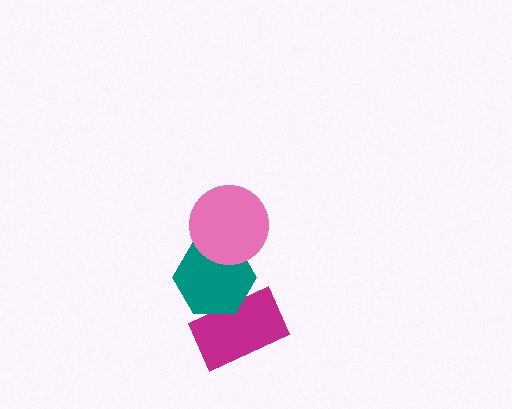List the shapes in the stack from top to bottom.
From top to bottom: the pink circle, the teal hexagon, the magenta rectangle.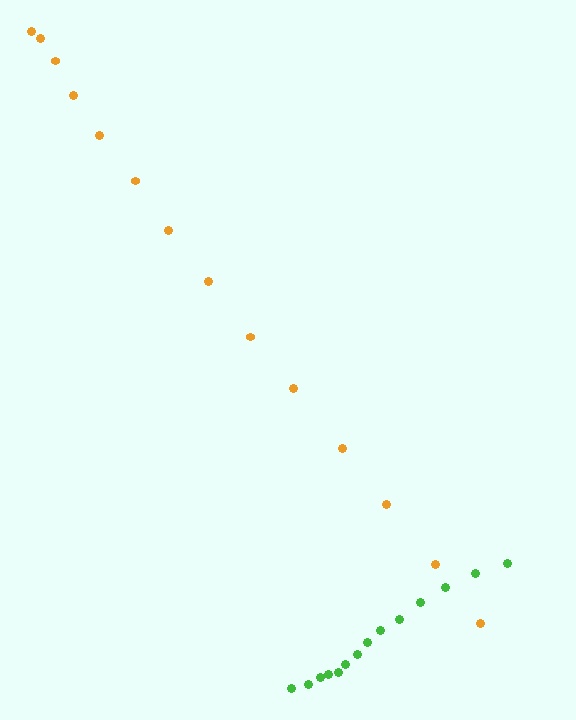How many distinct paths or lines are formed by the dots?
There are 2 distinct paths.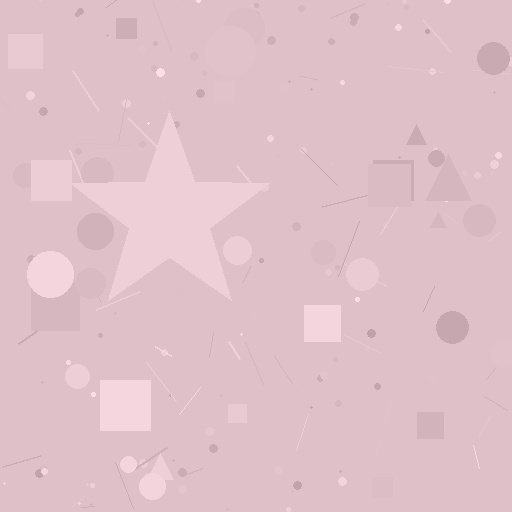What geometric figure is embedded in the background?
A star is embedded in the background.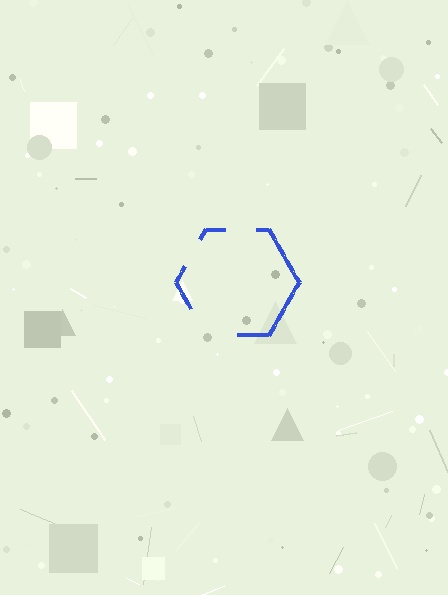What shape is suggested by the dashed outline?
The dashed outline suggests a hexagon.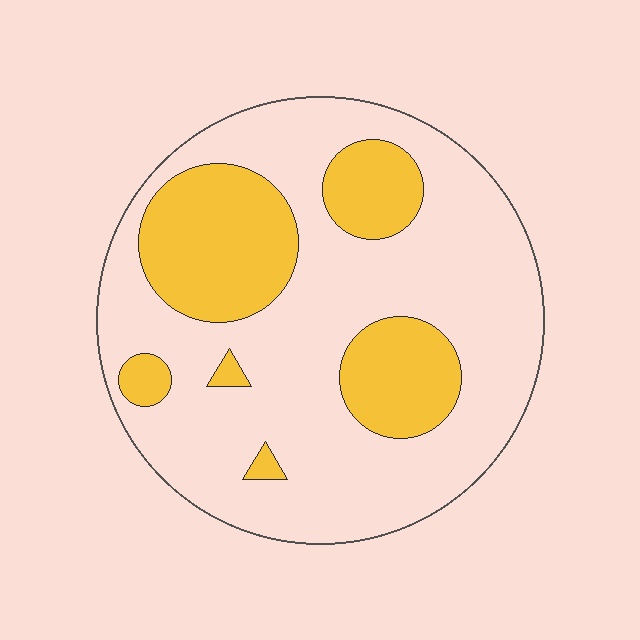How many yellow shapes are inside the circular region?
6.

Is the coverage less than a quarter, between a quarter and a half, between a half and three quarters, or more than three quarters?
Between a quarter and a half.